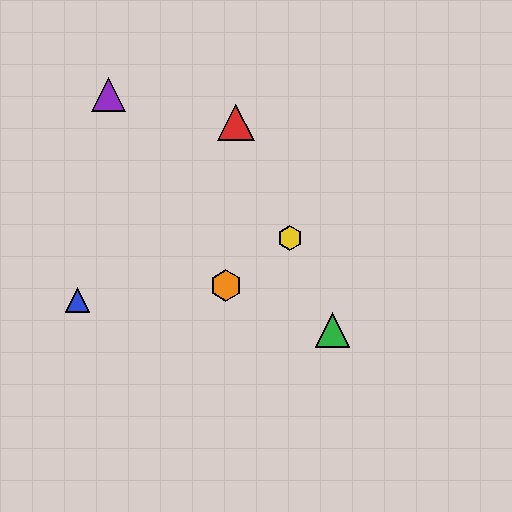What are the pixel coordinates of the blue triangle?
The blue triangle is at (78, 300).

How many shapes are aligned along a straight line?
3 shapes (the red triangle, the green triangle, the yellow hexagon) are aligned along a straight line.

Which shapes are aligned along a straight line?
The red triangle, the green triangle, the yellow hexagon are aligned along a straight line.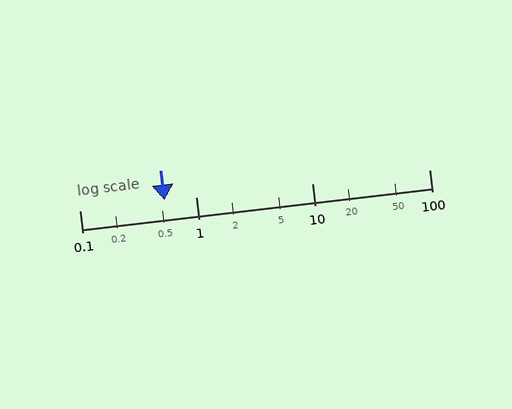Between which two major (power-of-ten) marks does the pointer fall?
The pointer is between 0.1 and 1.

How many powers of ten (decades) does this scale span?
The scale spans 3 decades, from 0.1 to 100.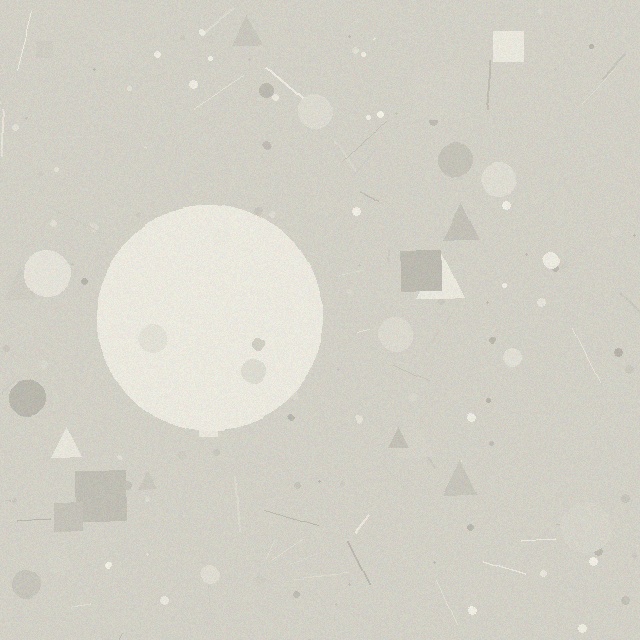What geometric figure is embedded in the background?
A circle is embedded in the background.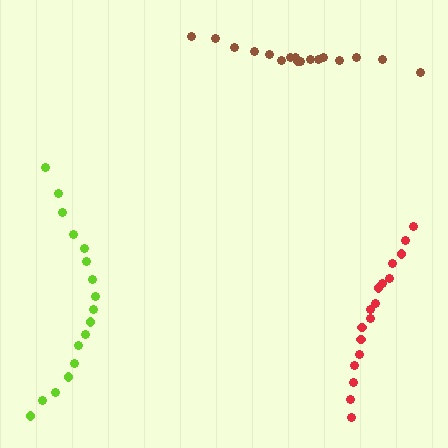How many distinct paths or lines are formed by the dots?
There are 3 distinct paths.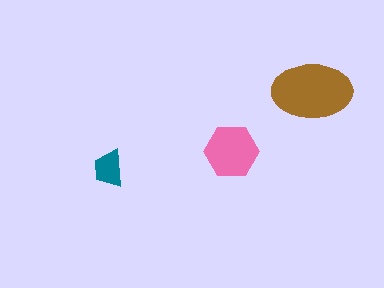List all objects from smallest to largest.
The teal trapezoid, the pink hexagon, the brown ellipse.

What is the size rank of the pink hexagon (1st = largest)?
2nd.